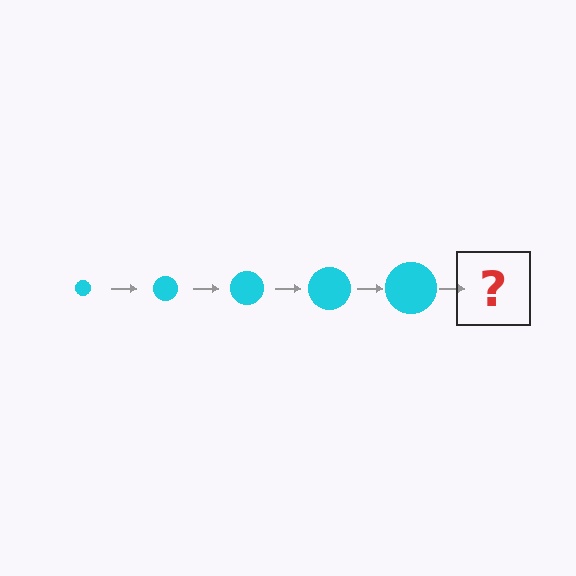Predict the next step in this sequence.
The next step is a cyan circle, larger than the previous one.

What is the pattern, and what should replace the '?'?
The pattern is that the circle gets progressively larger each step. The '?' should be a cyan circle, larger than the previous one.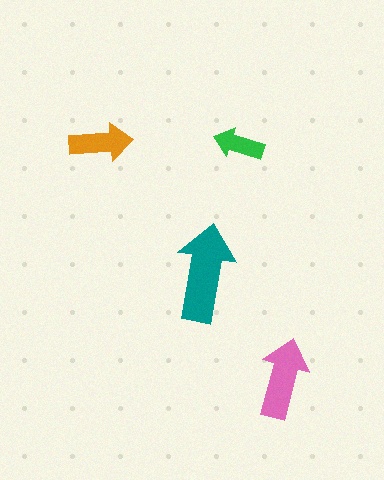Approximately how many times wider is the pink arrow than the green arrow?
About 1.5 times wider.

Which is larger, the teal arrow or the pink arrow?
The teal one.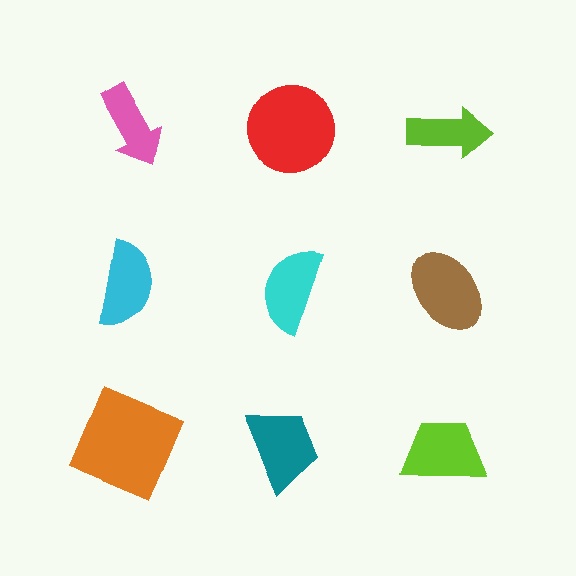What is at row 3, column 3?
A lime trapezoid.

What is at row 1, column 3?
A lime arrow.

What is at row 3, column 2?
A teal trapezoid.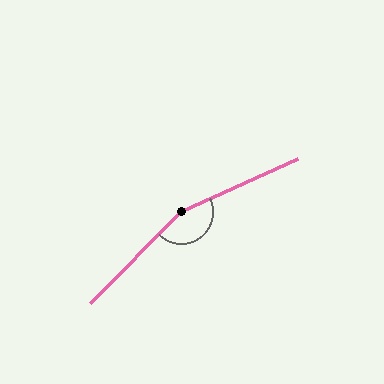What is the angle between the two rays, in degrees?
Approximately 159 degrees.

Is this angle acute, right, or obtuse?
It is obtuse.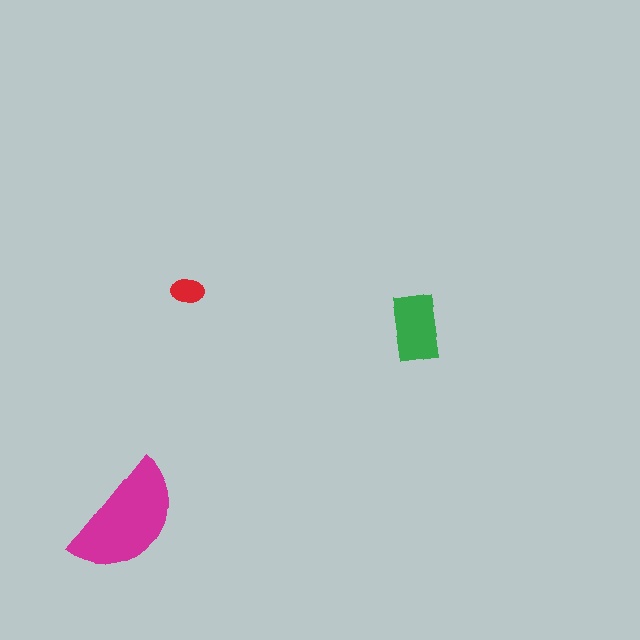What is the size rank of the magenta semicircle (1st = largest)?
1st.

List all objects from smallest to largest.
The red ellipse, the green rectangle, the magenta semicircle.